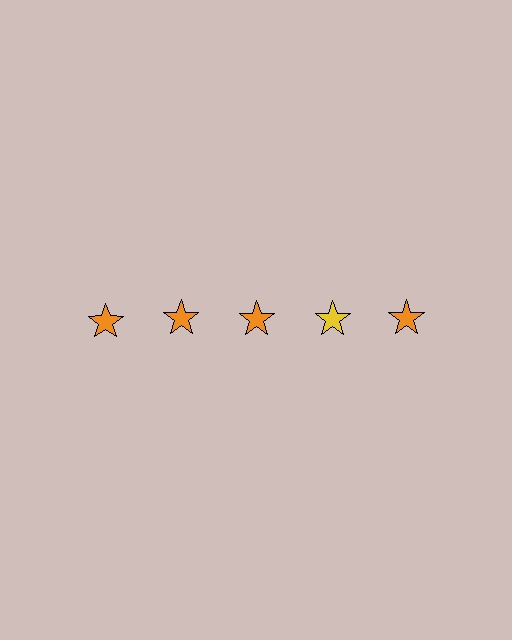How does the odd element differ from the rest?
It has a different color: yellow instead of orange.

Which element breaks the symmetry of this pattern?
The yellow star in the top row, second from right column breaks the symmetry. All other shapes are orange stars.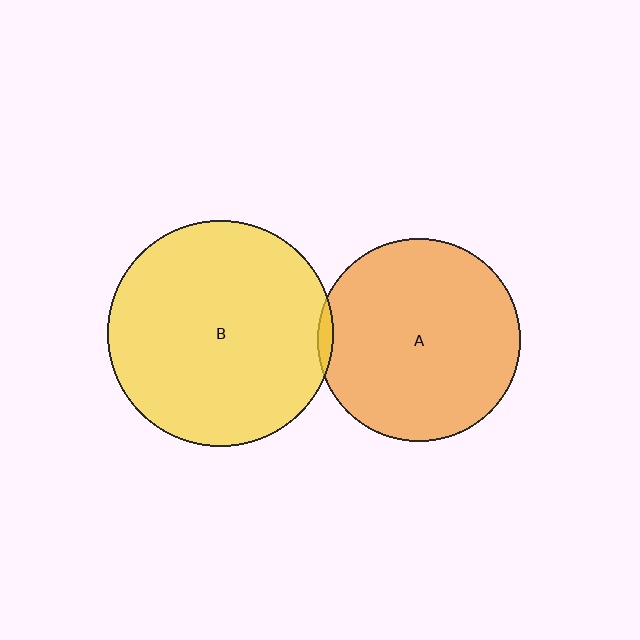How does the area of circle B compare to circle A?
Approximately 1.2 times.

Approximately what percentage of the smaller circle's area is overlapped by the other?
Approximately 5%.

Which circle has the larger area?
Circle B (yellow).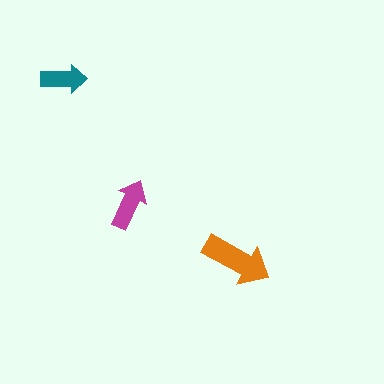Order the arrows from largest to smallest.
the orange one, the magenta one, the teal one.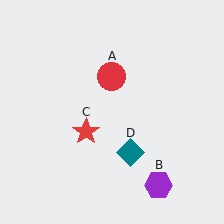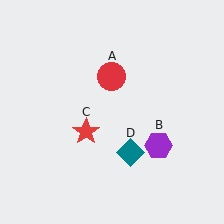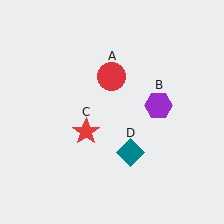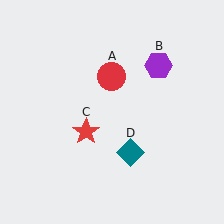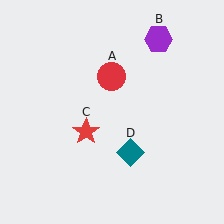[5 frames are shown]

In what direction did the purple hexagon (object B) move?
The purple hexagon (object B) moved up.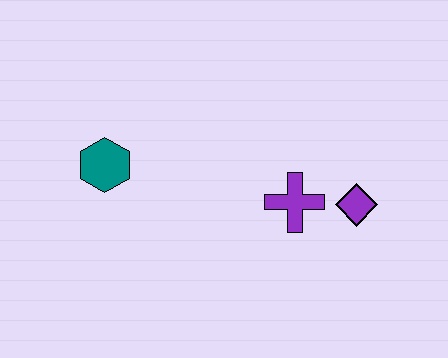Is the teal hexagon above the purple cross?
Yes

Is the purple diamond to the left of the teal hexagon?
No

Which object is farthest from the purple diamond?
The teal hexagon is farthest from the purple diamond.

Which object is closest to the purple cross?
The purple diamond is closest to the purple cross.